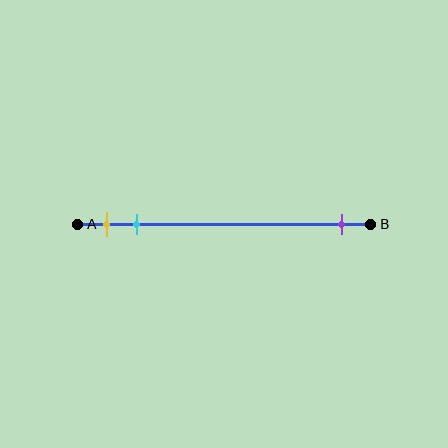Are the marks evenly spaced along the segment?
No, the marks are not evenly spaced.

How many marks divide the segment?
There are 3 marks dividing the segment.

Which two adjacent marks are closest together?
The yellow and cyan marks are the closest adjacent pair.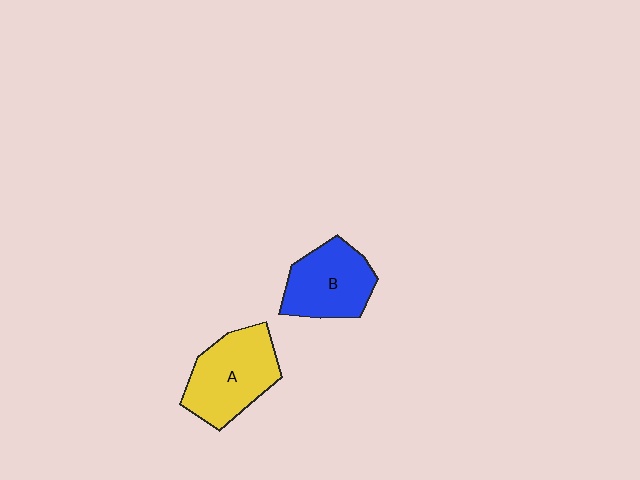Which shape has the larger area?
Shape A (yellow).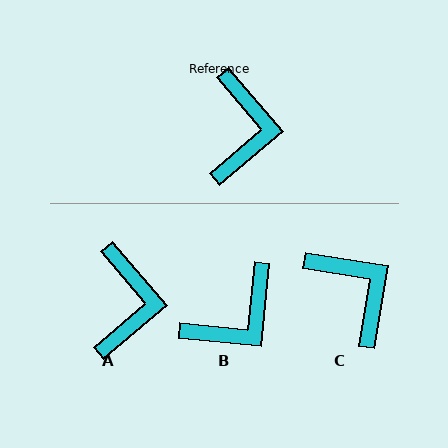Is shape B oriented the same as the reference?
No, it is off by about 46 degrees.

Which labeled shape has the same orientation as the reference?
A.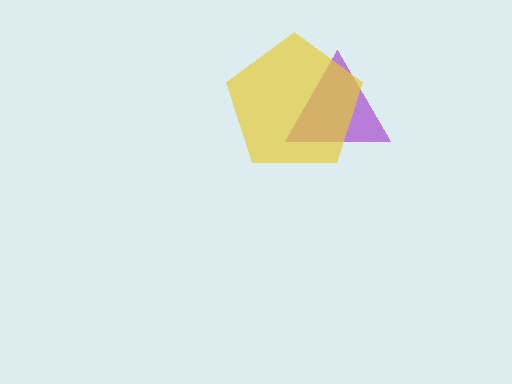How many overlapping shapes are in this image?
There are 2 overlapping shapes in the image.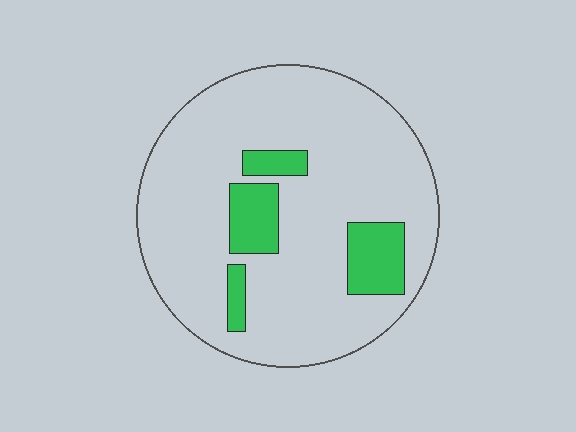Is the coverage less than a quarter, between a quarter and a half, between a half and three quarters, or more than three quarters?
Less than a quarter.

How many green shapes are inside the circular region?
4.